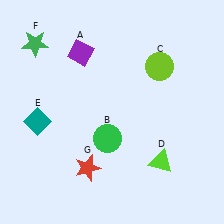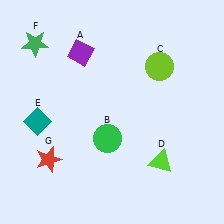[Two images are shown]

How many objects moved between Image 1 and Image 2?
1 object moved between the two images.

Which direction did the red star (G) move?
The red star (G) moved left.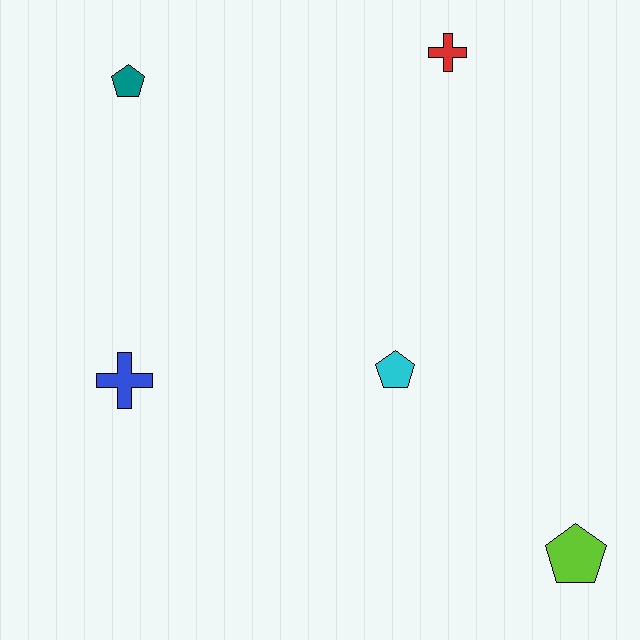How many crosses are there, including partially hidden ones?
There are 2 crosses.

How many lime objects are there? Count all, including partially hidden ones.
There is 1 lime object.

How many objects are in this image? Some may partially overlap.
There are 5 objects.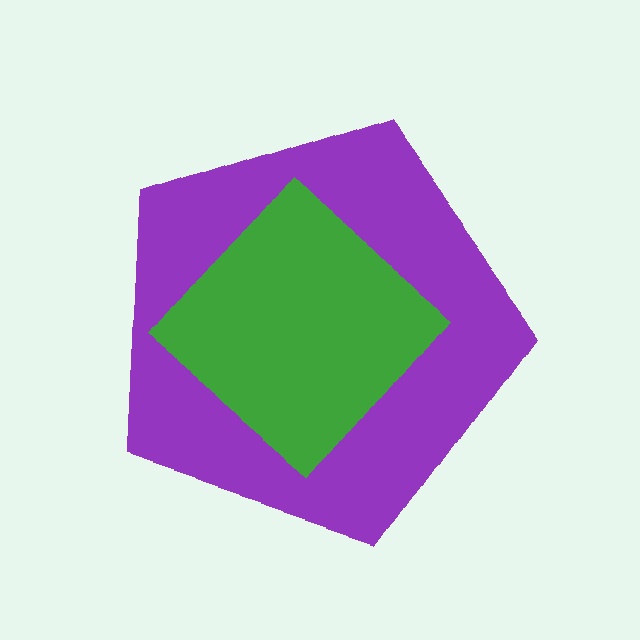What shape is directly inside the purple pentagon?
The green diamond.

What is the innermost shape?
The green diamond.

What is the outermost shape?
The purple pentagon.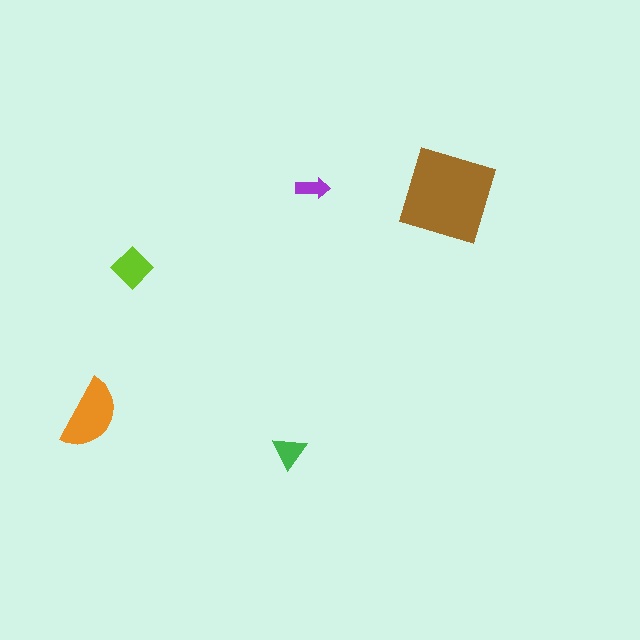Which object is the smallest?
The purple arrow.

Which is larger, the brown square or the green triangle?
The brown square.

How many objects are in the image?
There are 5 objects in the image.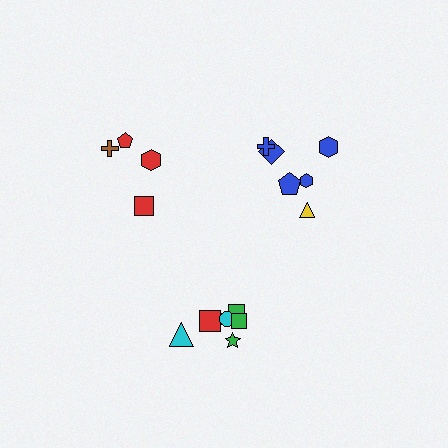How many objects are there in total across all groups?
There are 16 objects.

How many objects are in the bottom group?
There are 6 objects.